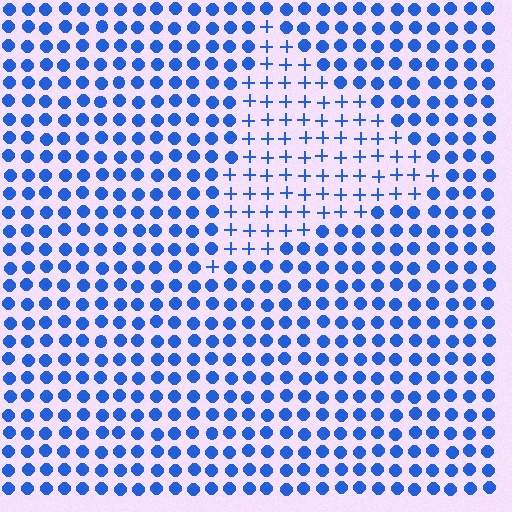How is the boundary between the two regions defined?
The boundary is defined by a change in element shape: plus signs inside vs. circles outside. All elements share the same color and spacing.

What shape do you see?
I see a triangle.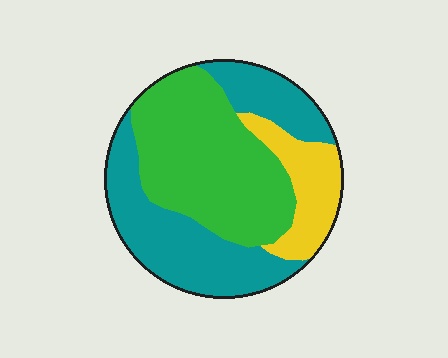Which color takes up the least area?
Yellow, at roughly 15%.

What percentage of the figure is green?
Green covers around 45% of the figure.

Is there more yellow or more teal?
Teal.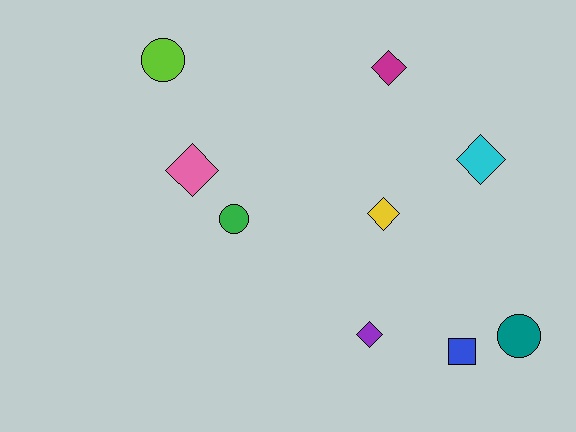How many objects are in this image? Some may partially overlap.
There are 9 objects.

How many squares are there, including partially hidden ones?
There is 1 square.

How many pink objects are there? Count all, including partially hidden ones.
There is 1 pink object.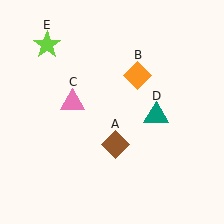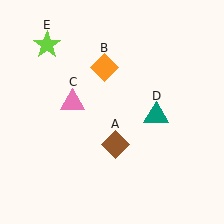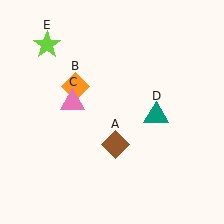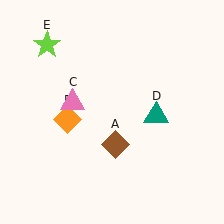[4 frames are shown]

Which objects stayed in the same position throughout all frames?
Brown diamond (object A) and pink triangle (object C) and teal triangle (object D) and lime star (object E) remained stationary.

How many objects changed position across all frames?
1 object changed position: orange diamond (object B).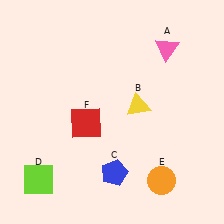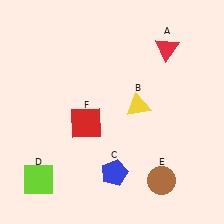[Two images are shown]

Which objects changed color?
A changed from pink to red. E changed from orange to brown.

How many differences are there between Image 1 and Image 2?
There are 2 differences between the two images.